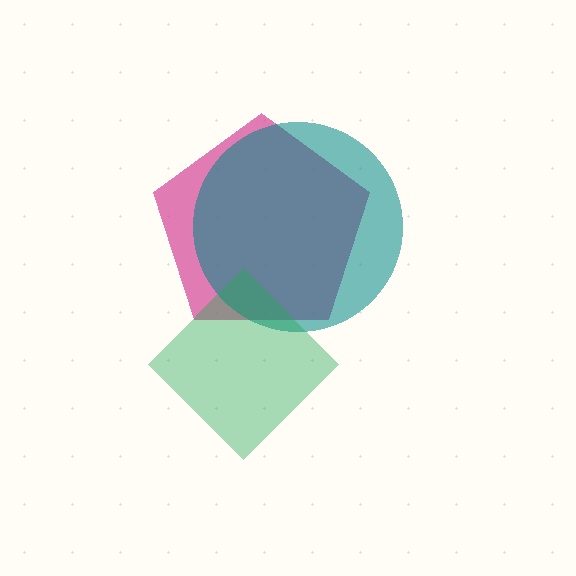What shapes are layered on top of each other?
The layered shapes are: a magenta pentagon, a teal circle, a green diamond.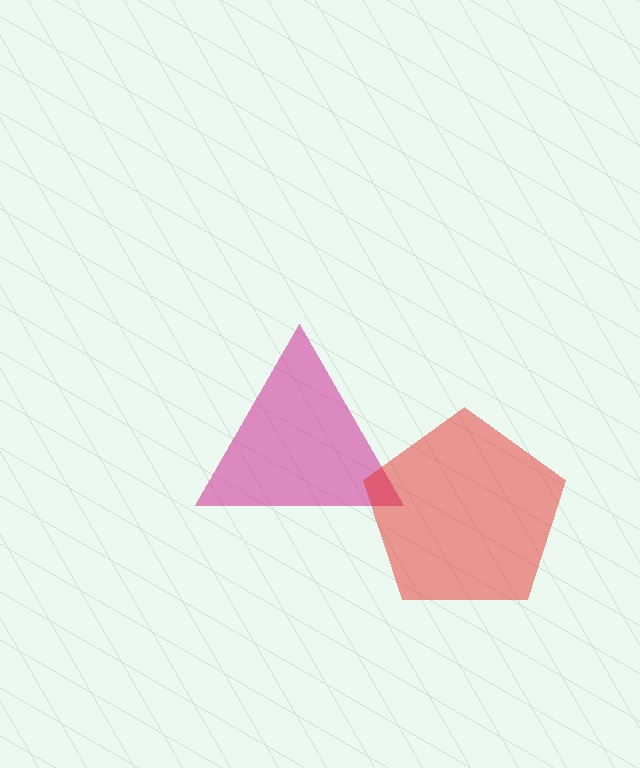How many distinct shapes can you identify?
There are 2 distinct shapes: a magenta triangle, a red pentagon.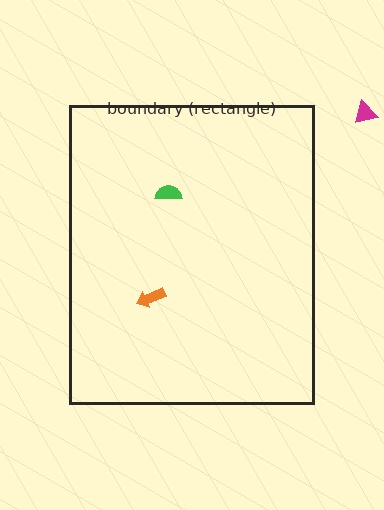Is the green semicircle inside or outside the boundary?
Inside.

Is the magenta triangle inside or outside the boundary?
Outside.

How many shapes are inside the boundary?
2 inside, 1 outside.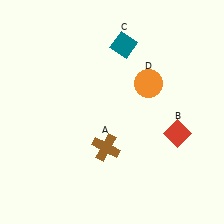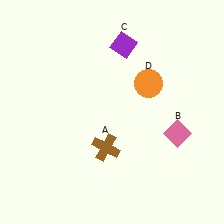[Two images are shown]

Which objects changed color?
B changed from red to pink. C changed from teal to purple.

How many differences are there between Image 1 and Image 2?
There are 2 differences between the two images.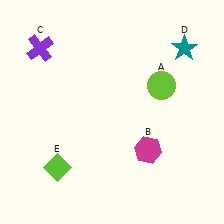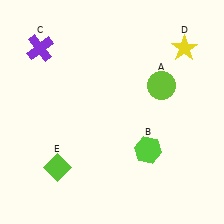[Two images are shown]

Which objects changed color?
B changed from magenta to lime. D changed from teal to yellow.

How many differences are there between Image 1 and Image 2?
There are 2 differences between the two images.